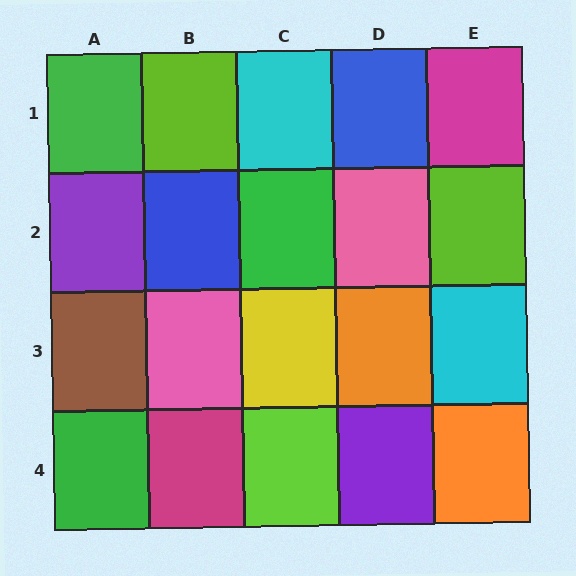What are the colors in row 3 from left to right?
Brown, pink, yellow, orange, cyan.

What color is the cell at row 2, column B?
Blue.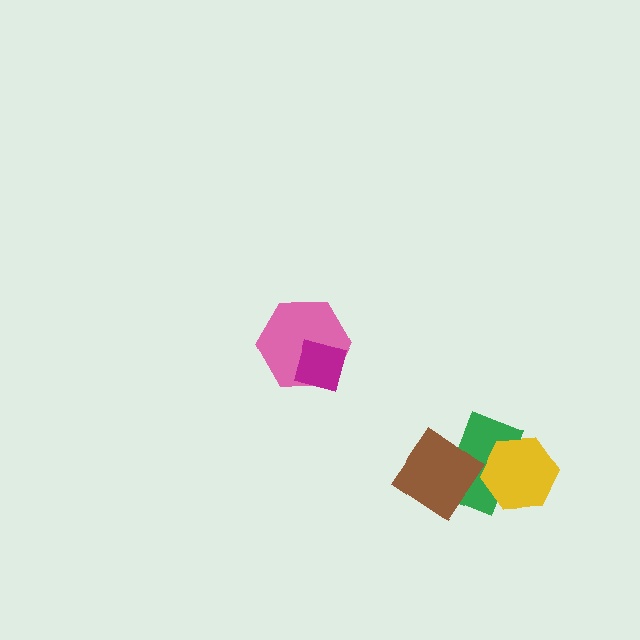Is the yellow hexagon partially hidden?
No, no other shape covers it.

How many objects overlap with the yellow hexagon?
1 object overlaps with the yellow hexagon.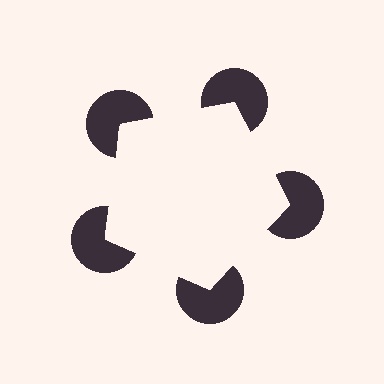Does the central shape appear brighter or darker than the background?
It typically appears slightly brighter than the background, even though no actual brightness change is drawn.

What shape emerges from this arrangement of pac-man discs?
An illusory pentagon — its edges are inferred from the aligned wedge cuts in the pac-man discs, not physically drawn.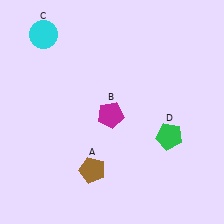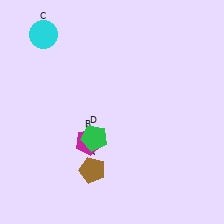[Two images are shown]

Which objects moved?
The objects that moved are: the magenta pentagon (B), the green pentagon (D).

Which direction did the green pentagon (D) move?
The green pentagon (D) moved left.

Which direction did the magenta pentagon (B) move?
The magenta pentagon (B) moved down.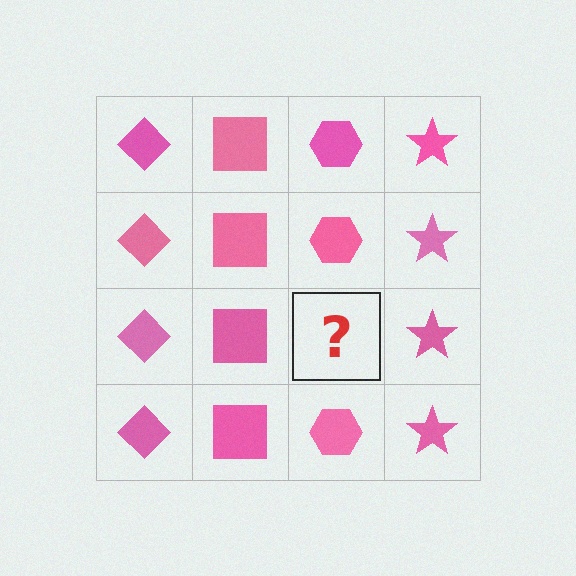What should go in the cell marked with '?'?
The missing cell should contain a pink hexagon.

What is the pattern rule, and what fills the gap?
The rule is that each column has a consistent shape. The gap should be filled with a pink hexagon.